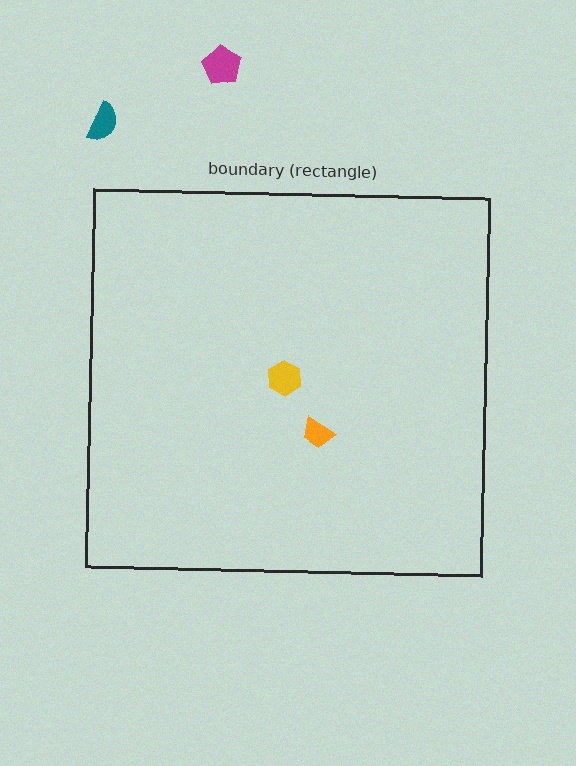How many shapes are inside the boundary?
2 inside, 2 outside.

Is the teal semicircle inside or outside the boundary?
Outside.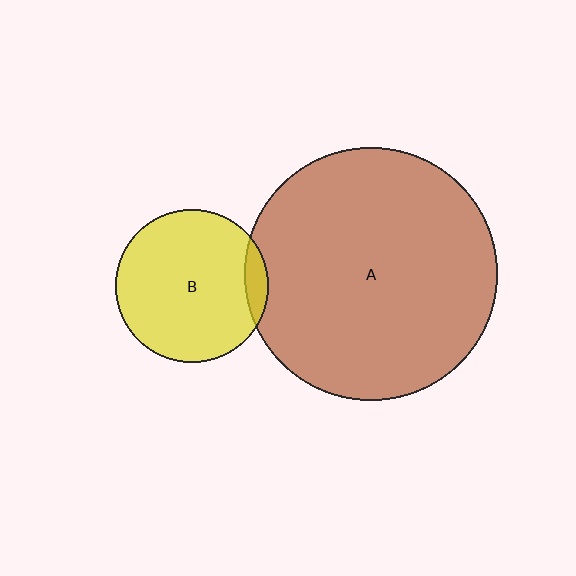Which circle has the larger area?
Circle A (brown).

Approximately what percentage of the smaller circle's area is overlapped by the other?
Approximately 10%.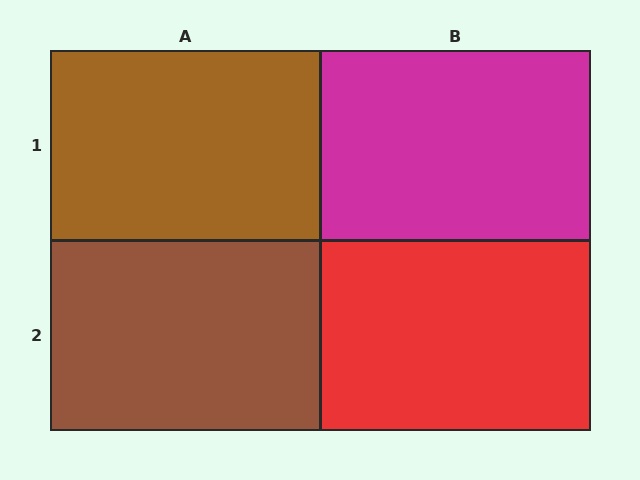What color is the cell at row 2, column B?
Red.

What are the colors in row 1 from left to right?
Brown, magenta.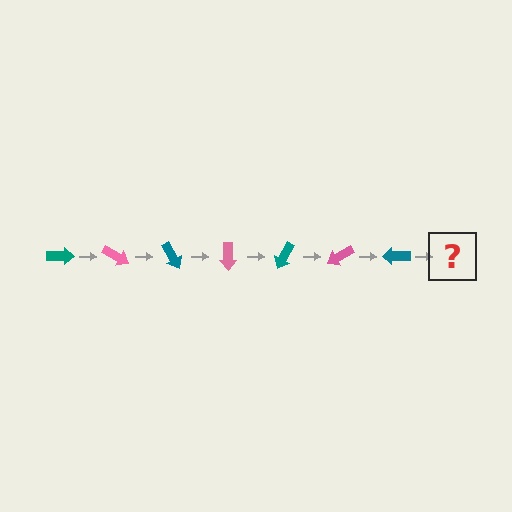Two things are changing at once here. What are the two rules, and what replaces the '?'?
The two rules are that it rotates 30 degrees each step and the color cycles through teal and pink. The '?' should be a pink arrow, rotated 210 degrees from the start.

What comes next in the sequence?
The next element should be a pink arrow, rotated 210 degrees from the start.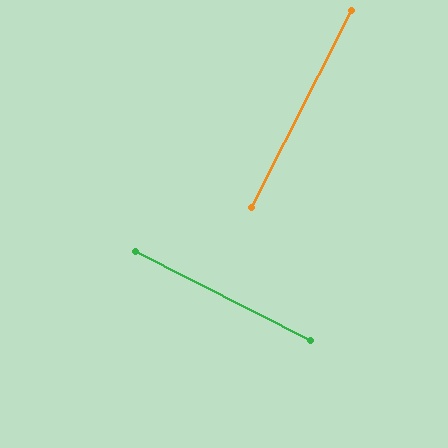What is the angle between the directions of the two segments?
Approximately 90 degrees.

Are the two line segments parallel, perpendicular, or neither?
Perpendicular — they meet at approximately 90°.